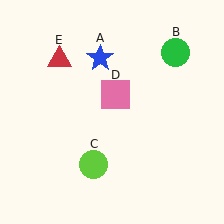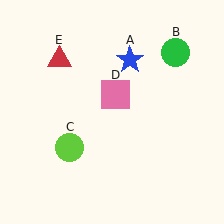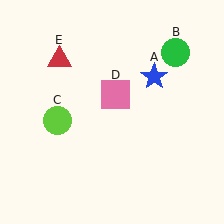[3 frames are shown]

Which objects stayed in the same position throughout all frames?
Green circle (object B) and pink square (object D) and red triangle (object E) remained stationary.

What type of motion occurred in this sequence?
The blue star (object A), lime circle (object C) rotated clockwise around the center of the scene.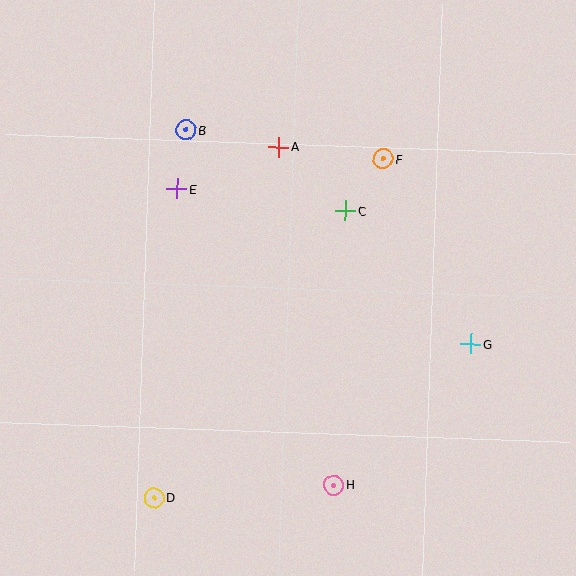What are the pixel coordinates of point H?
Point H is at (334, 485).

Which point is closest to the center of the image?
Point C at (345, 210) is closest to the center.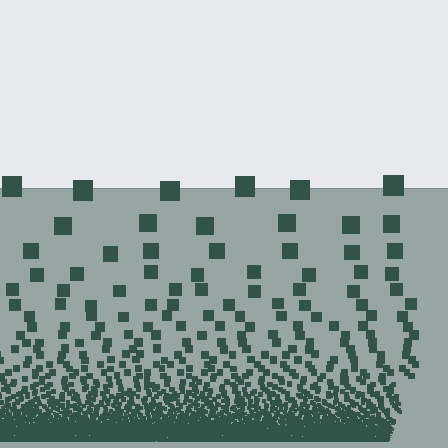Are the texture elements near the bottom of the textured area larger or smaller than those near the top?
Smaller. The gradient is inverted — elements near the bottom are smaller and denser.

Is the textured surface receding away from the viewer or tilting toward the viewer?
The surface appears to tilt toward the viewer. Texture elements get larger and sparser toward the top.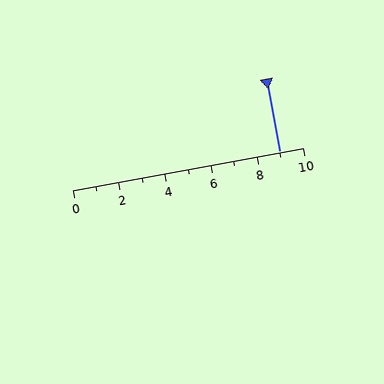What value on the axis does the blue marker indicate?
The marker indicates approximately 9.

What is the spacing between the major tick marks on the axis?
The major ticks are spaced 2 apart.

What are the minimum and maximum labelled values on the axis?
The axis runs from 0 to 10.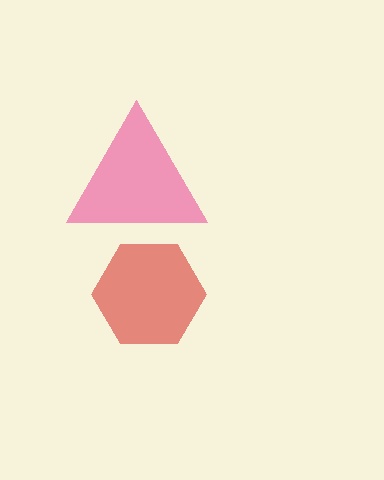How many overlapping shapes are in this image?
There are 2 overlapping shapes in the image.